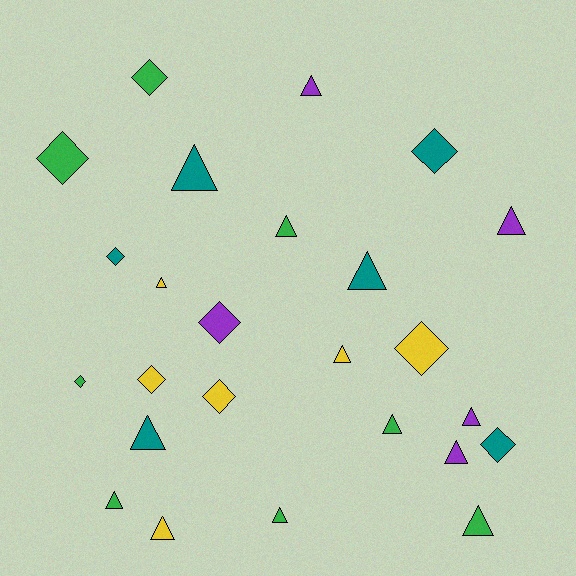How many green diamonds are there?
There are 3 green diamonds.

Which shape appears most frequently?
Triangle, with 15 objects.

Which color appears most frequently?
Green, with 8 objects.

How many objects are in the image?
There are 25 objects.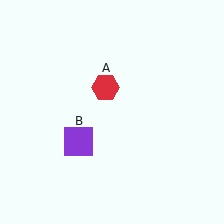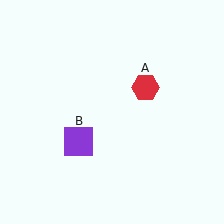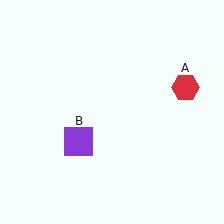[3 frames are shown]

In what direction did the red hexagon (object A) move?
The red hexagon (object A) moved right.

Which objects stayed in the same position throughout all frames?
Purple square (object B) remained stationary.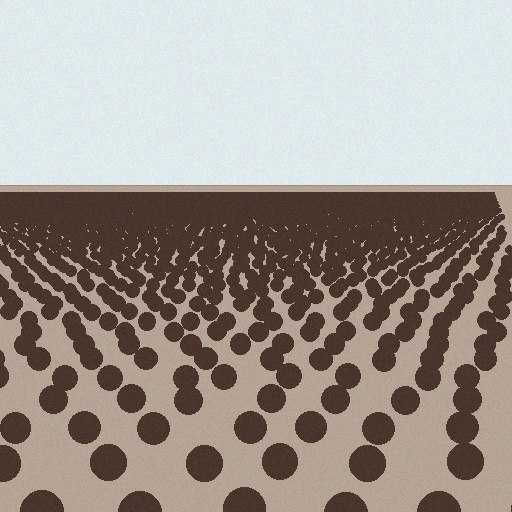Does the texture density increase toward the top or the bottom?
Density increases toward the top.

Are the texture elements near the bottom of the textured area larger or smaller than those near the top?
Larger. Near the bottom, elements are closer to the viewer and appear at a bigger on-screen size.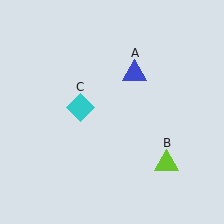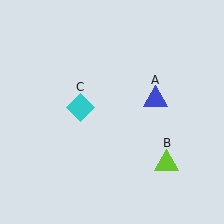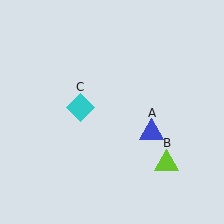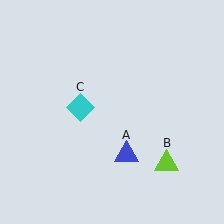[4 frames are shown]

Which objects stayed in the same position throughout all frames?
Lime triangle (object B) and cyan diamond (object C) remained stationary.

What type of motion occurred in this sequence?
The blue triangle (object A) rotated clockwise around the center of the scene.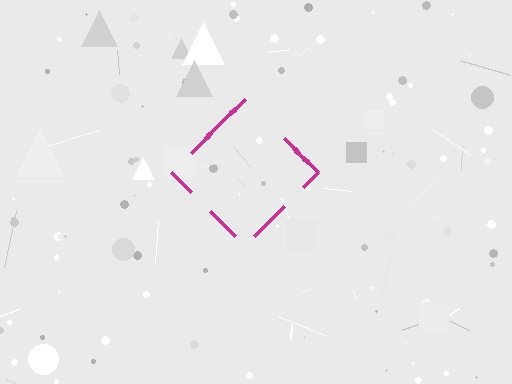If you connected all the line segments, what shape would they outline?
They would outline a diamond.